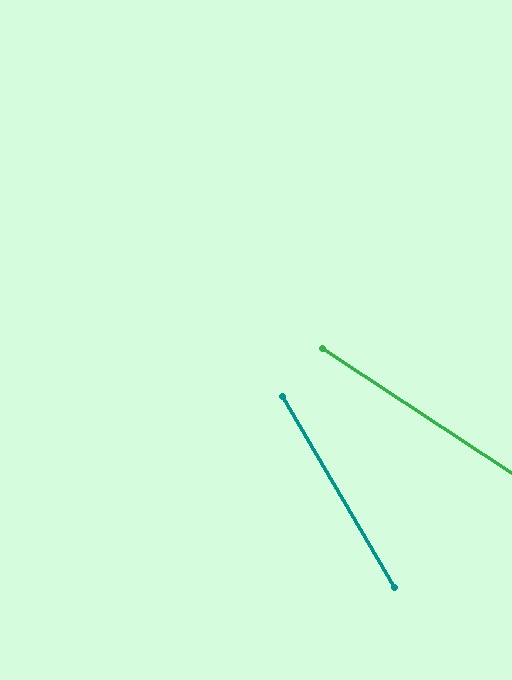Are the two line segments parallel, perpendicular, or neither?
Neither parallel nor perpendicular — they differ by about 26°.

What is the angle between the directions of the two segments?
Approximately 26 degrees.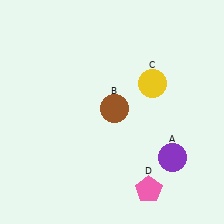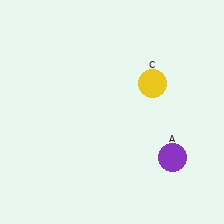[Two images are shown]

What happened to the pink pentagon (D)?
The pink pentagon (D) was removed in Image 2. It was in the bottom-right area of Image 1.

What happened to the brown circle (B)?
The brown circle (B) was removed in Image 2. It was in the top-right area of Image 1.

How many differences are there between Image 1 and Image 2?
There are 2 differences between the two images.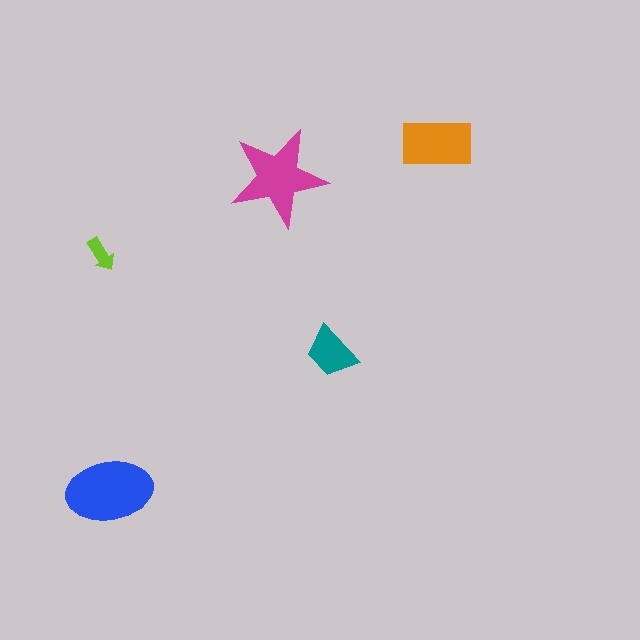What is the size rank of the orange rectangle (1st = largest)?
3rd.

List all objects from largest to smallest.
The blue ellipse, the magenta star, the orange rectangle, the teal trapezoid, the lime arrow.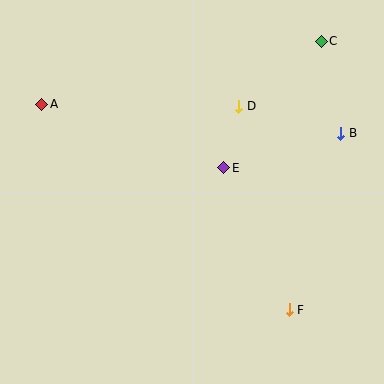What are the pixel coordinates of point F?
Point F is at (289, 310).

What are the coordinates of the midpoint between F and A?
The midpoint between F and A is at (165, 207).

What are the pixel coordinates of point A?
Point A is at (42, 104).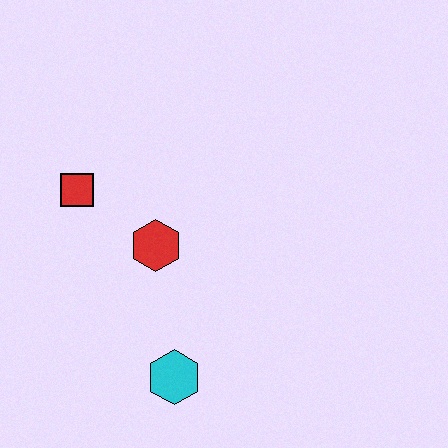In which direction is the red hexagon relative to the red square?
The red hexagon is to the right of the red square.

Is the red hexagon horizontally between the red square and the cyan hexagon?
Yes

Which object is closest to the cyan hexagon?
The red hexagon is closest to the cyan hexagon.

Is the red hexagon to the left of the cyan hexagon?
Yes